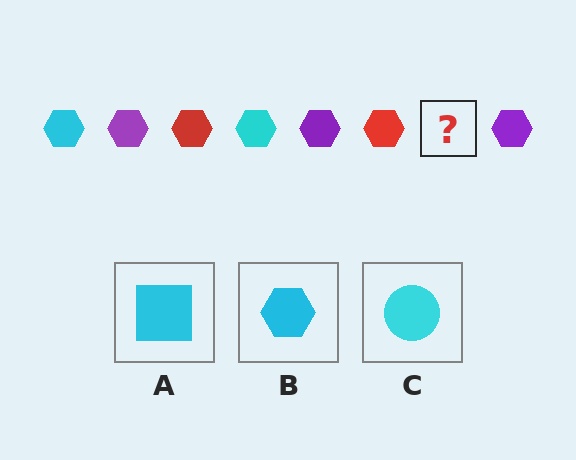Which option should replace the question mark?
Option B.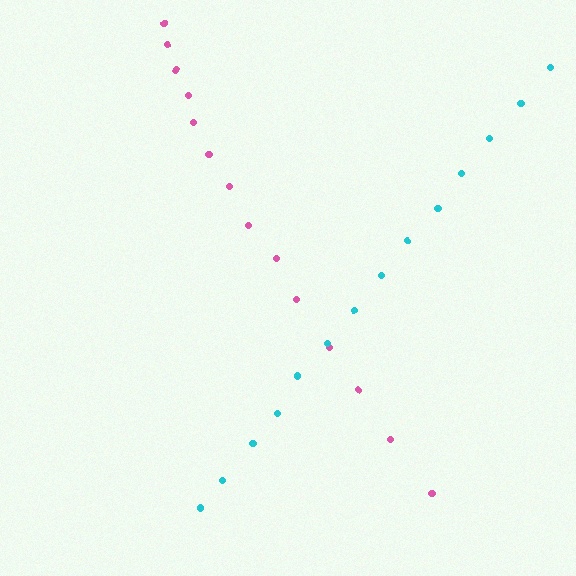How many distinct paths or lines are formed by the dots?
There are 2 distinct paths.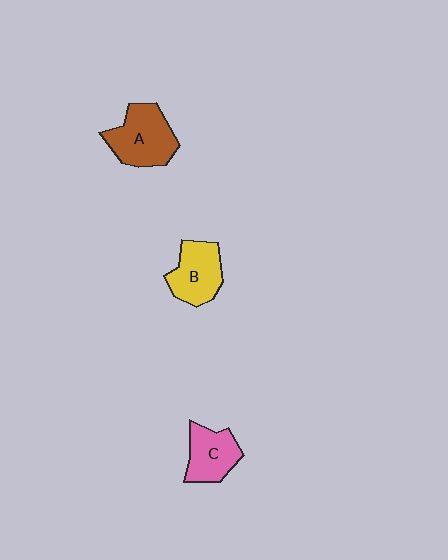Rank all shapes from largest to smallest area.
From largest to smallest: A (brown), B (yellow), C (pink).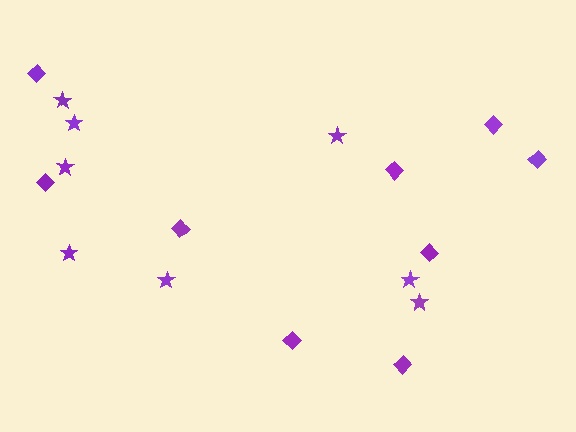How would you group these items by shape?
There are 2 groups: one group of diamonds (9) and one group of stars (8).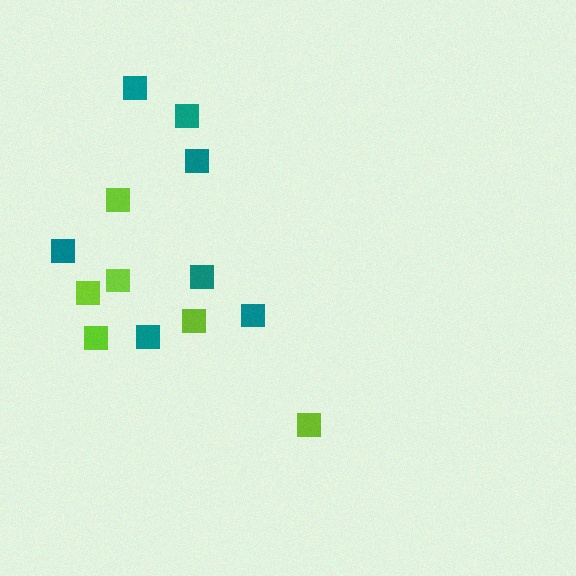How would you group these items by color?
There are 2 groups: one group of lime squares (6) and one group of teal squares (7).